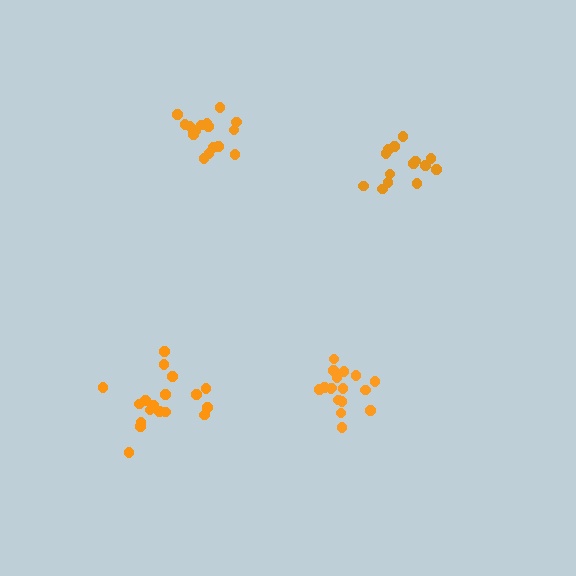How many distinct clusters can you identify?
There are 4 distinct clusters.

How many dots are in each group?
Group 1: 15 dots, Group 2: 16 dots, Group 3: 18 dots, Group 4: 17 dots (66 total).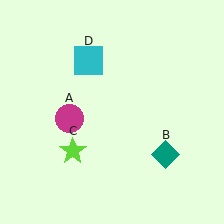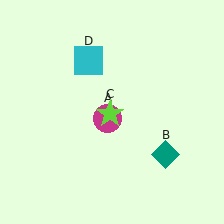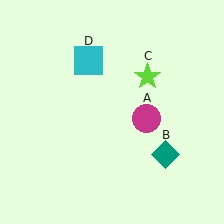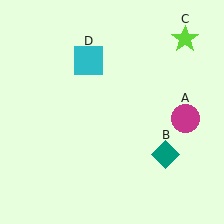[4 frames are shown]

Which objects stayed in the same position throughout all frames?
Teal diamond (object B) and cyan square (object D) remained stationary.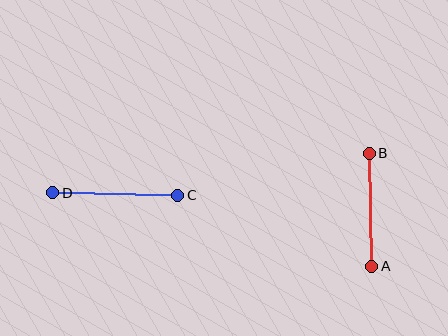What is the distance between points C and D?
The distance is approximately 125 pixels.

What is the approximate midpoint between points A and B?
The midpoint is at approximately (370, 210) pixels.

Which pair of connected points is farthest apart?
Points C and D are farthest apart.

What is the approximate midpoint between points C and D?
The midpoint is at approximately (115, 194) pixels.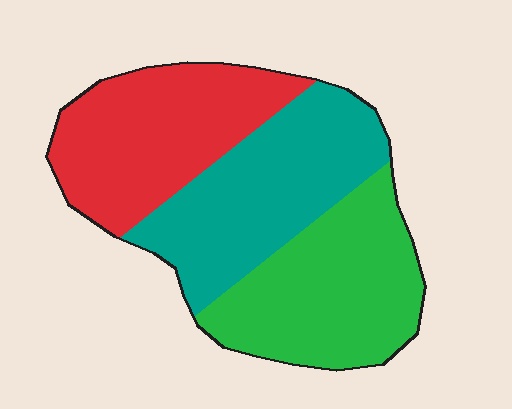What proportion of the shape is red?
Red takes up about one third (1/3) of the shape.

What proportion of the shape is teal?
Teal takes up between a quarter and a half of the shape.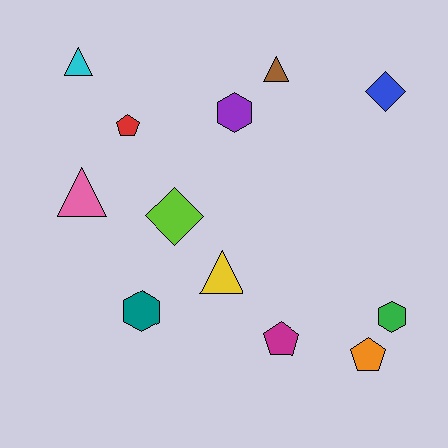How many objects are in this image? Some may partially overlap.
There are 12 objects.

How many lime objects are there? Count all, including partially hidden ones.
There is 1 lime object.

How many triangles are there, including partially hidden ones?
There are 4 triangles.